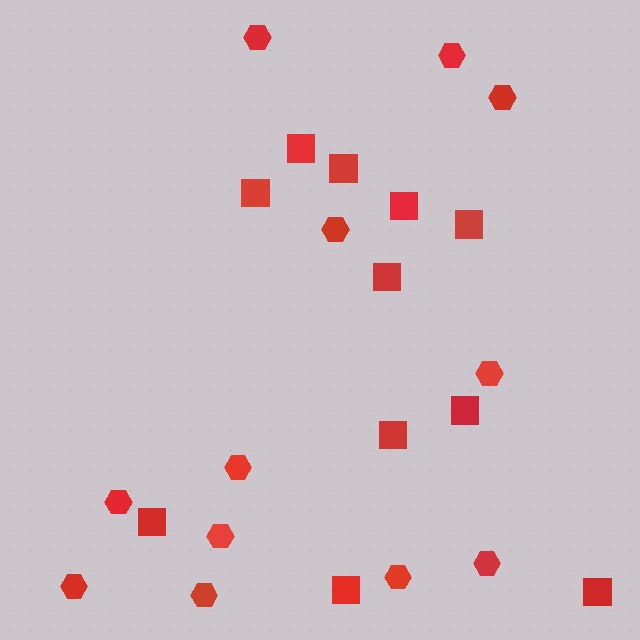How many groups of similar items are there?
There are 2 groups: one group of squares (11) and one group of hexagons (12).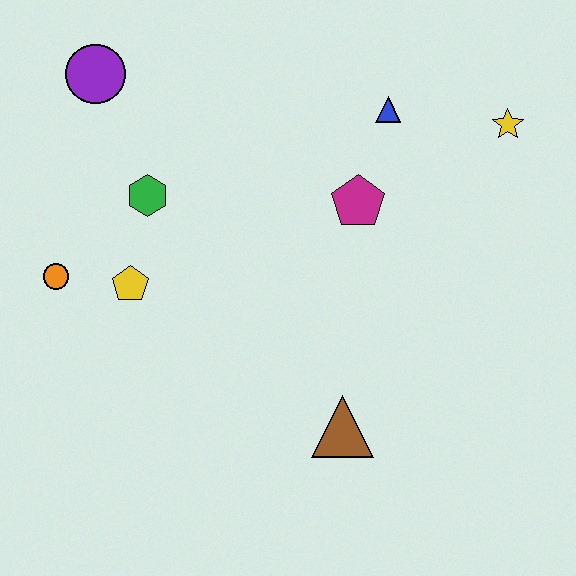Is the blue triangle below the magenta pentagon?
No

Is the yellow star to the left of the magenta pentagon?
No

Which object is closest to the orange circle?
The yellow pentagon is closest to the orange circle.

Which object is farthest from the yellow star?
The orange circle is farthest from the yellow star.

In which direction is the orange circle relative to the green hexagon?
The orange circle is to the left of the green hexagon.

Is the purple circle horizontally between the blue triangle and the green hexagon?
No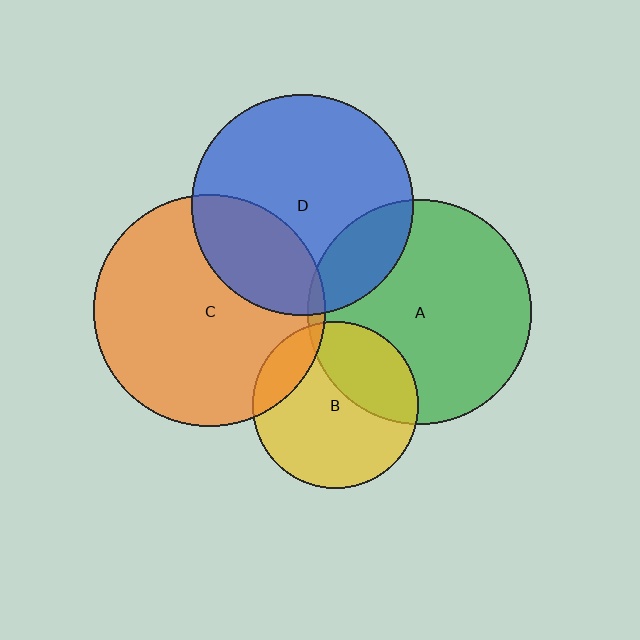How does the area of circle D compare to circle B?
Approximately 1.8 times.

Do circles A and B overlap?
Yes.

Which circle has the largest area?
Circle C (orange).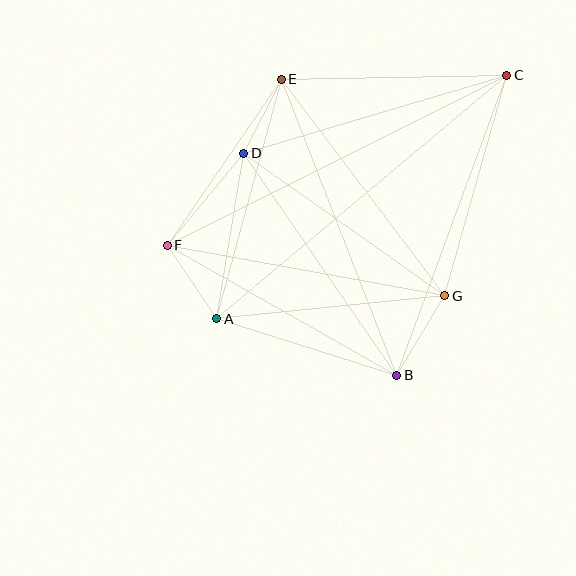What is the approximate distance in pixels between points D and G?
The distance between D and G is approximately 247 pixels.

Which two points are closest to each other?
Points D and E are closest to each other.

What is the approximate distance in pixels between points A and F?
The distance between A and F is approximately 89 pixels.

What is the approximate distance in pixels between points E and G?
The distance between E and G is approximately 271 pixels.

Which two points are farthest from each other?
Points C and F are farthest from each other.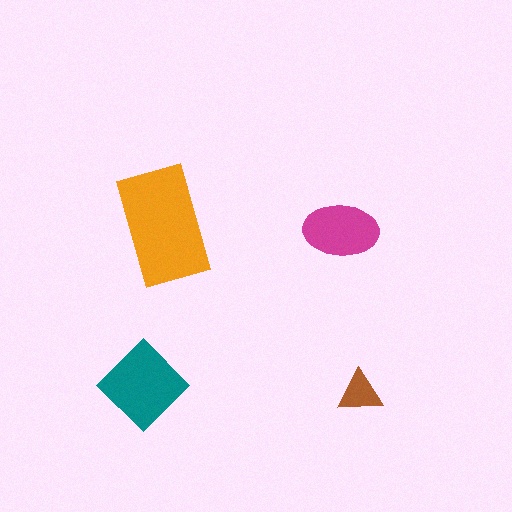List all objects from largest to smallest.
The orange rectangle, the teal diamond, the magenta ellipse, the brown triangle.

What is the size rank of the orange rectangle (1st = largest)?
1st.